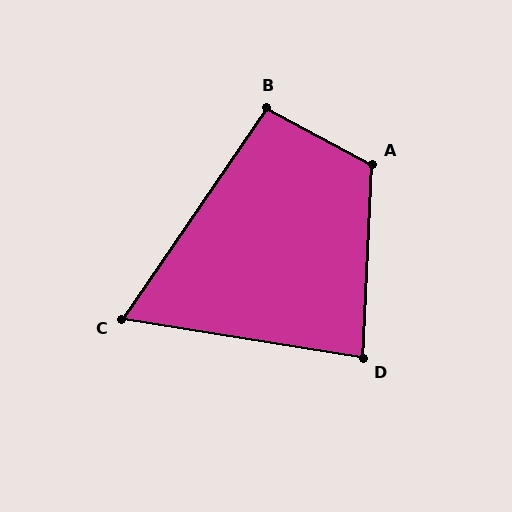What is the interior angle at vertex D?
Approximately 84 degrees (acute).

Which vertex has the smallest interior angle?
C, at approximately 65 degrees.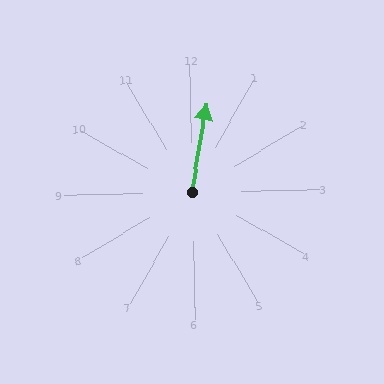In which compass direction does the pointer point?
North.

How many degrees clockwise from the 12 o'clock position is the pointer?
Approximately 11 degrees.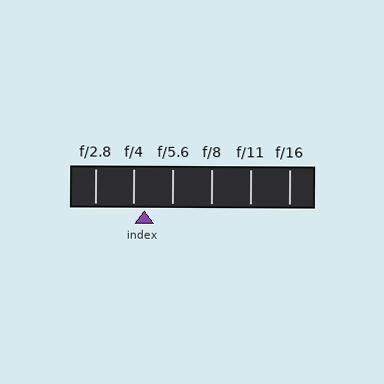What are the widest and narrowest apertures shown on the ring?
The widest aperture shown is f/2.8 and the narrowest is f/16.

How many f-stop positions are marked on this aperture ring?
There are 6 f-stop positions marked.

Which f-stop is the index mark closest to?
The index mark is closest to f/4.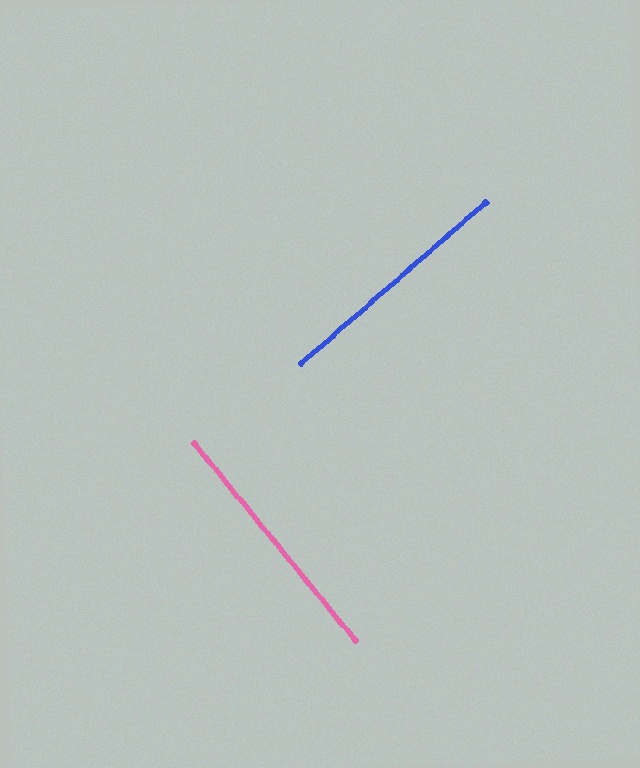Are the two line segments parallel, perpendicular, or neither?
Perpendicular — they meet at approximately 88°.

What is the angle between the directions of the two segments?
Approximately 88 degrees.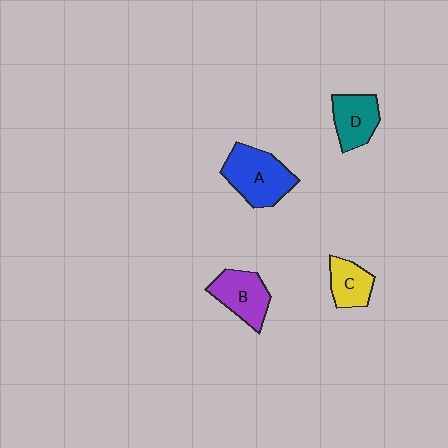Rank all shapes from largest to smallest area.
From largest to smallest: A (blue), B (purple), D (teal), C (yellow).